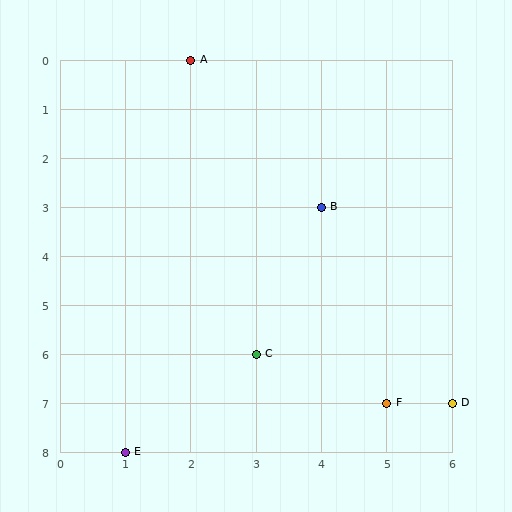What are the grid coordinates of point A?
Point A is at grid coordinates (2, 0).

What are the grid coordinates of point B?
Point B is at grid coordinates (4, 3).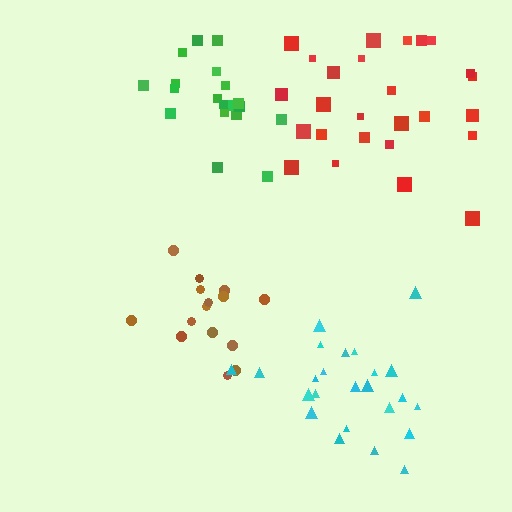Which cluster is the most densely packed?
Green.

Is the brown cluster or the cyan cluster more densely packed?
Brown.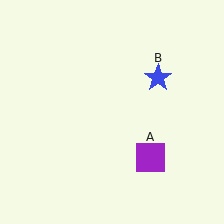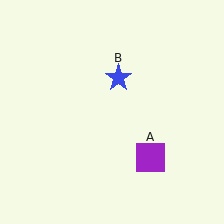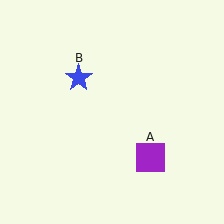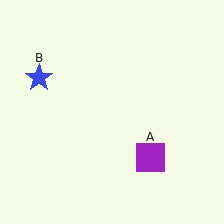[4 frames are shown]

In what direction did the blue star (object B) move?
The blue star (object B) moved left.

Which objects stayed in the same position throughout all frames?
Purple square (object A) remained stationary.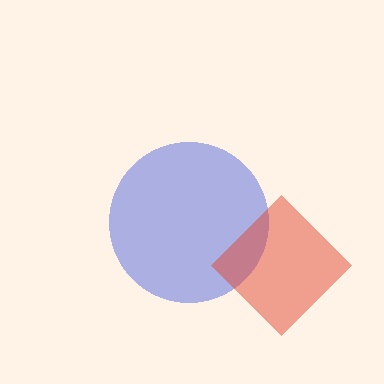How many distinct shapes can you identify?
There are 2 distinct shapes: a blue circle, a red diamond.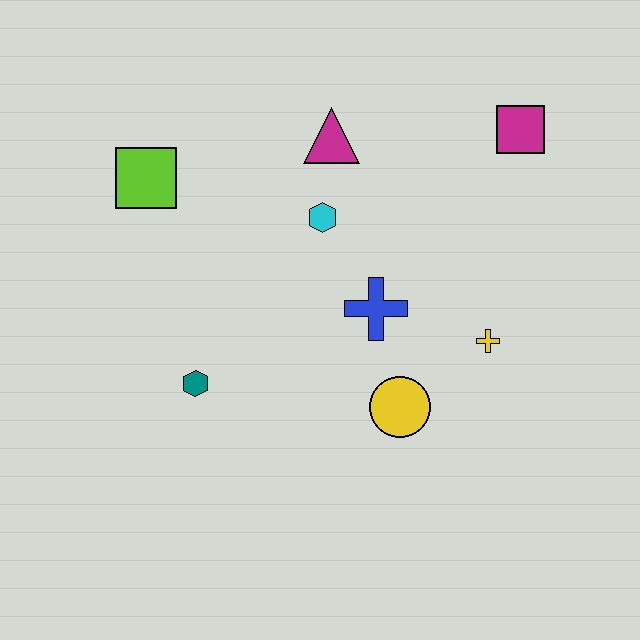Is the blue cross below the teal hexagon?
No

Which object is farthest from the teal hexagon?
The magenta square is farthest from the teal hexagon.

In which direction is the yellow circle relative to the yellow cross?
The yellow circle is to the left of the yellow cross.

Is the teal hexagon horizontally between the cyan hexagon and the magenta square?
No